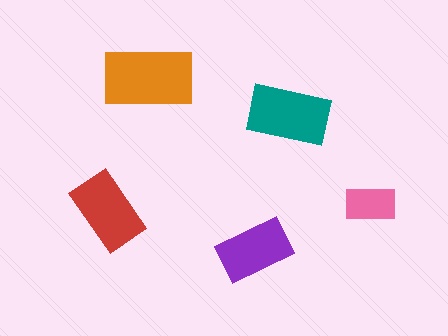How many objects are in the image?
There are 5 objects in the image.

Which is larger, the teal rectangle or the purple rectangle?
The teal one.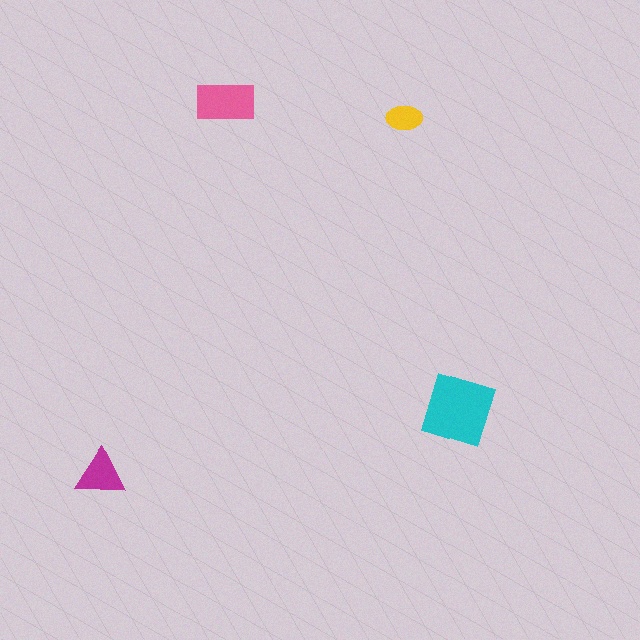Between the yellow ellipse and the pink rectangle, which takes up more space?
The pink rectangle.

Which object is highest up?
The pink rectangle is topmost.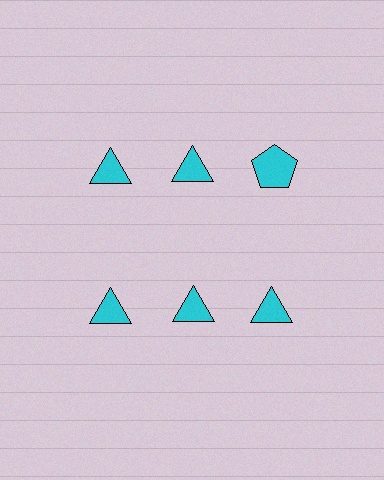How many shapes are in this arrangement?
There are 6 shapes arranged in a grid pattern.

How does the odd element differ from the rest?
It has a different shape: pentagon instead of triangle.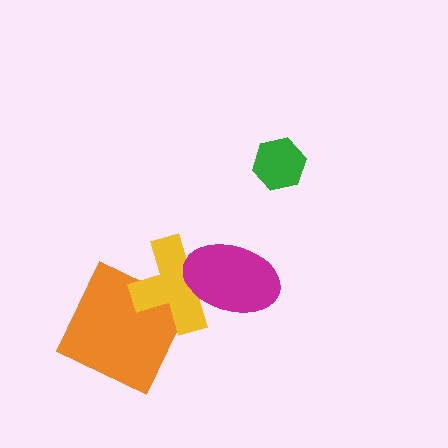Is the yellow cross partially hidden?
Yes, it is partially covered by another shape.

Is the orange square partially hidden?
Yes, it is partially covered by another shape.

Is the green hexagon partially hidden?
No, no other shape covers it.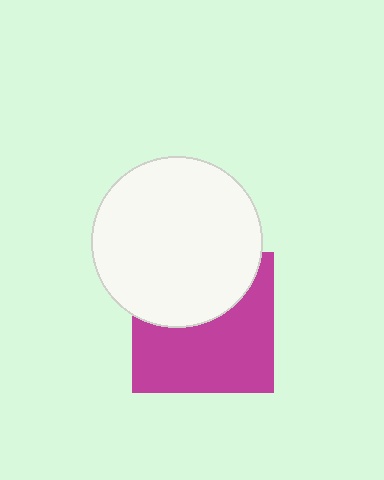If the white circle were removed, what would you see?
You would see the complete magenta square.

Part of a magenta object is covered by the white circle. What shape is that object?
It is a square.